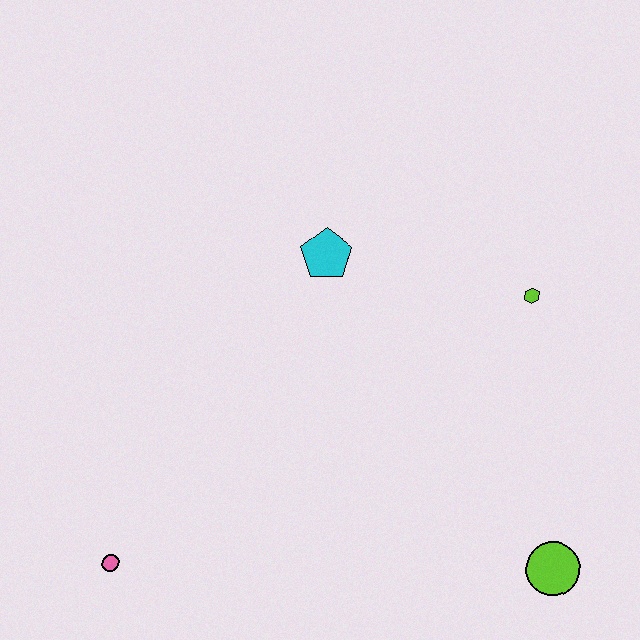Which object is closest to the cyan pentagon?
The lime hexagon is closest to the cyan pentagon.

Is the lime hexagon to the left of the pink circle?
No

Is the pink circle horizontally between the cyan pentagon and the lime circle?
No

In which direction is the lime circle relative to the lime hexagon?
The lime circle is below the lime hexagon.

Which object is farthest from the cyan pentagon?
The lime circle is farthest from the cyan pentagon.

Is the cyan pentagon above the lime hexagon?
Yes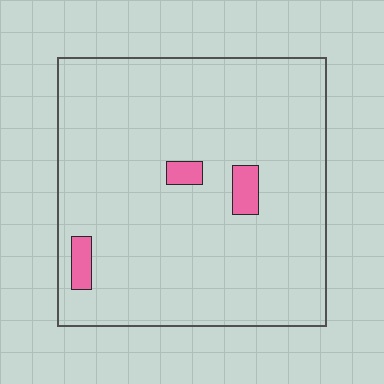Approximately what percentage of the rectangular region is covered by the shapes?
Approximately 5%.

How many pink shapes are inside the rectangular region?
3.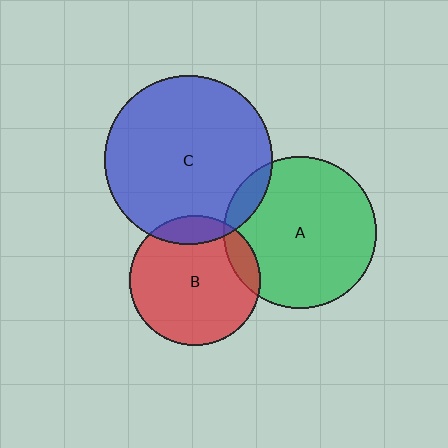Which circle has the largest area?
Circle C (blue).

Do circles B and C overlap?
Yes.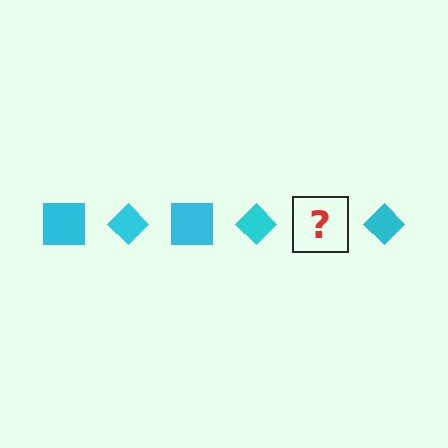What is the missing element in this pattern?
The missing element is a cyan square.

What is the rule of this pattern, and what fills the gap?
The rule is that the pattern cycles through square, diamond shapes in cyan. The gap should be filled with a cyan square.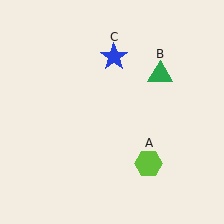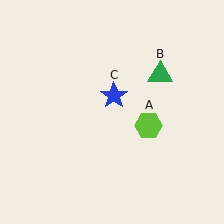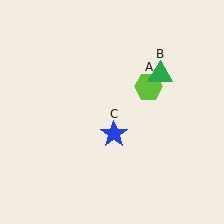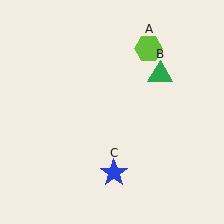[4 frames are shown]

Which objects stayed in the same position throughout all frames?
Green triangle (object B) remained stationary.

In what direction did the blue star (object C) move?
The blue star (object C) moved down.